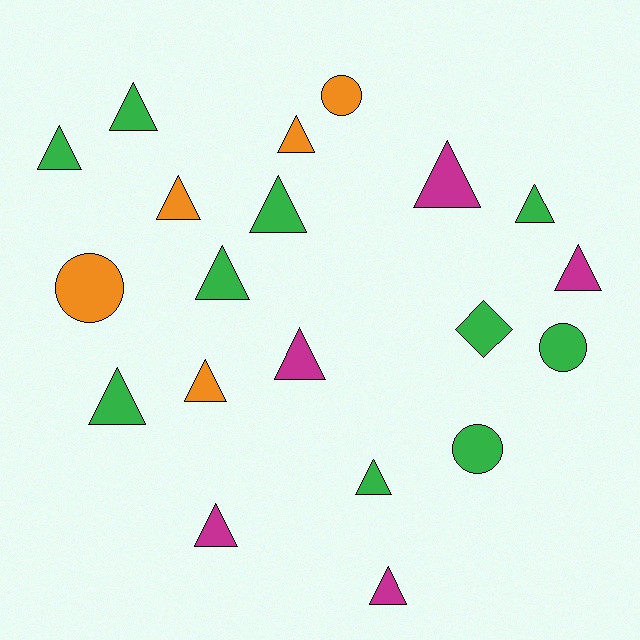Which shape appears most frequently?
Triangle, with 15 objects.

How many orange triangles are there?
There are 3 orange triangles.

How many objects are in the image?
There are 20 objects.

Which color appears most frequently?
Green, with 10 objects.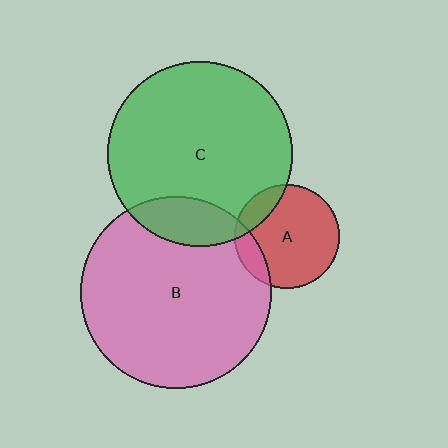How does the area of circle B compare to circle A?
Approximately 3.4 times.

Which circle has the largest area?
Circle B (pink).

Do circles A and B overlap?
Yes.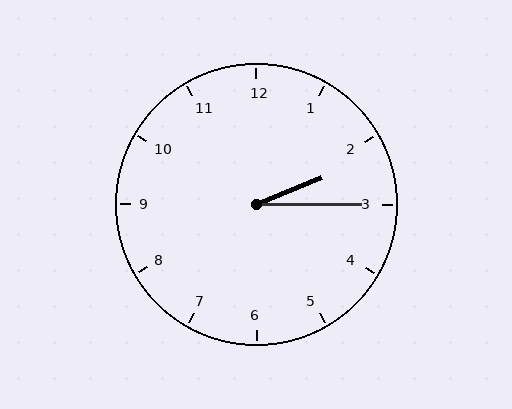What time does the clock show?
2:15.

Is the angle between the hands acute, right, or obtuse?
It is acute.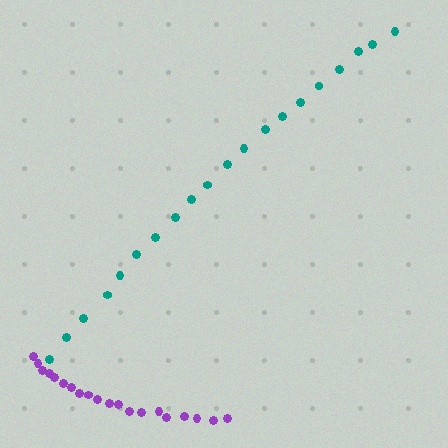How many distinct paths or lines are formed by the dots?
There are 2 distinct paths.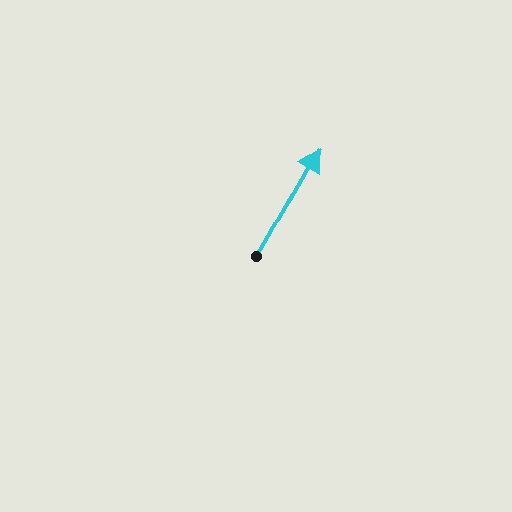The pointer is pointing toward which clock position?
Roughly 1 o'clock.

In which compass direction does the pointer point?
Northeast.